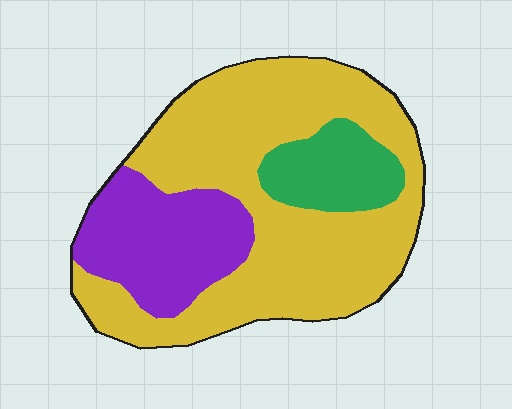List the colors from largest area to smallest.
From largest to smallest: yellow, purple, green.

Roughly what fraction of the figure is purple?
Purple covers about 25% of the figure.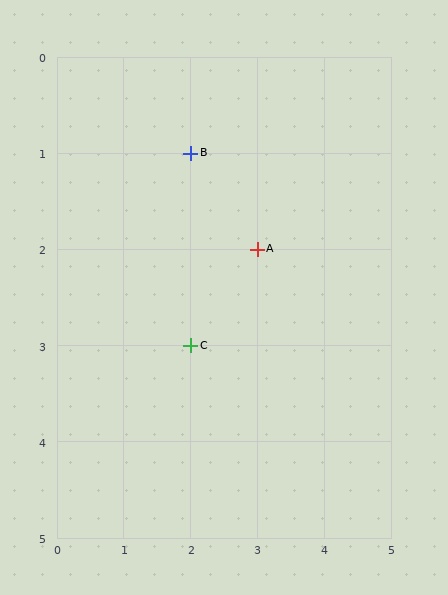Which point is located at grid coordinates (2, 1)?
Point B is at (2, 1).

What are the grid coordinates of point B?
Point B is at grid coordinates (2, 1).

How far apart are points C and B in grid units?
Points C and B are 2 rows apart.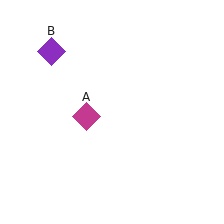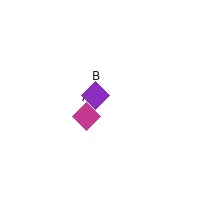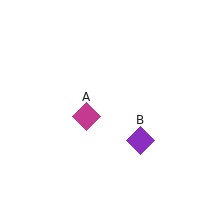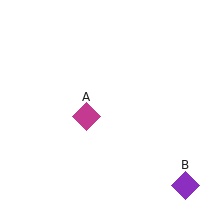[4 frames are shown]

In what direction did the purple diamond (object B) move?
The purple diamond (object B) moved down and to the right.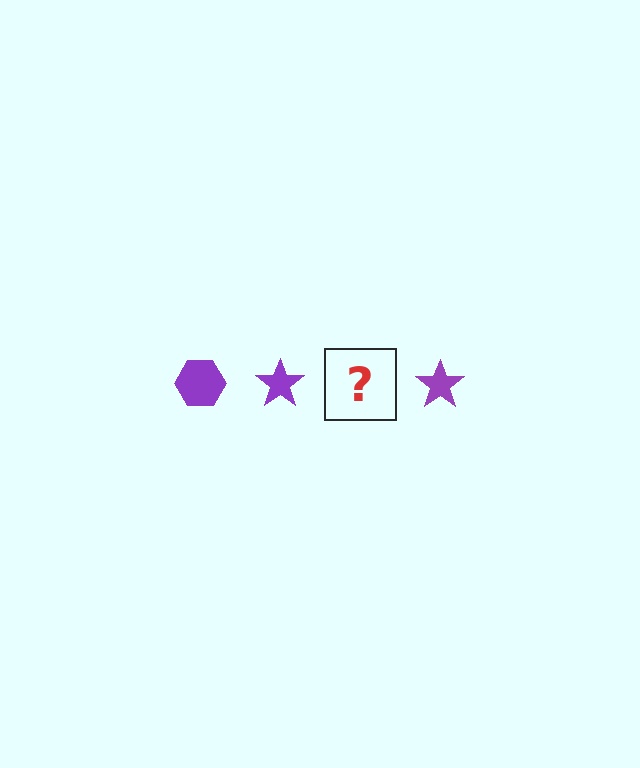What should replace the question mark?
The question mark should be replaced with a purple hexagon.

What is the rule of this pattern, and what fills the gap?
The rule is that the pattern cycles through hexagon, star shapes in purple. The gap should be filled with a purple hexagon.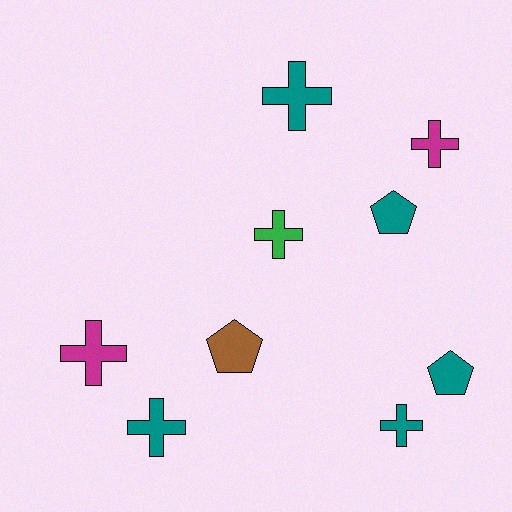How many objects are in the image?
There are 9 objects.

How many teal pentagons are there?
There are 2 teal pentagons.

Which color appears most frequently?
Teal, with 5 objects.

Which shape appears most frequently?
Cross, with 6 objects.